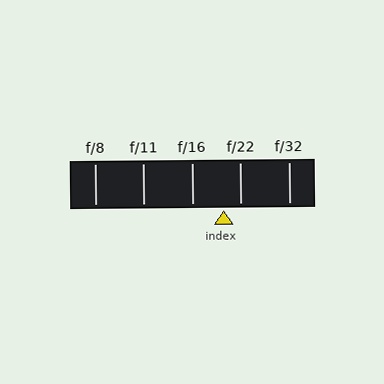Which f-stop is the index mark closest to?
The index mark is closest to f/22.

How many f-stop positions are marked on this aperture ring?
There are 5 f-stop positions marked.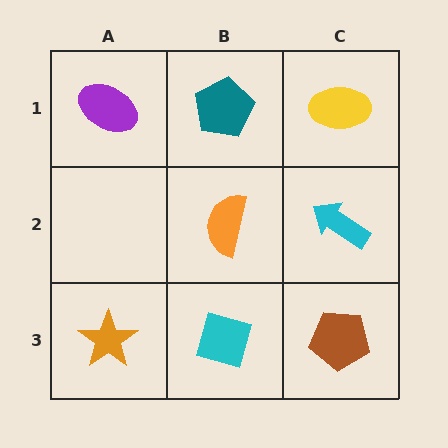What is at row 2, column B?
An orange semicircle.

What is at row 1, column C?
A yellow ellipse.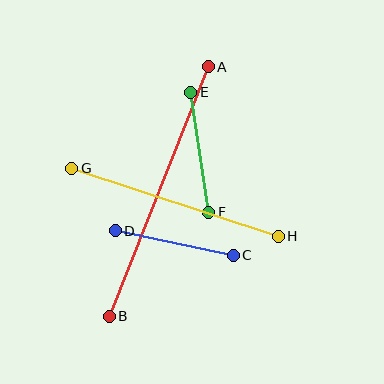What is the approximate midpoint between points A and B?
The midpoint is at approximately (159, 191) pixels.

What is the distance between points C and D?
The distance is approximately 121 pixels.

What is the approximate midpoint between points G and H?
The midpoint is at approximately (175, 202) pixels.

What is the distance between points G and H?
The distance is approximately 217 pixels.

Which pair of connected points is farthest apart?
Points A and B are farthest apart.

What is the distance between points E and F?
The distance is approximately 122 pixels.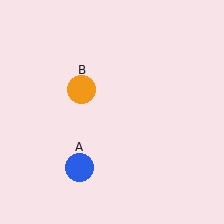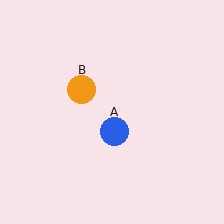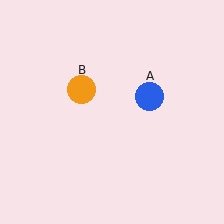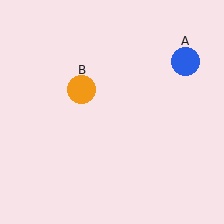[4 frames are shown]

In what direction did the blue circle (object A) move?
The blue circle (object A) moved up and to the right.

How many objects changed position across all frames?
1 object changed position: blue circle (object A).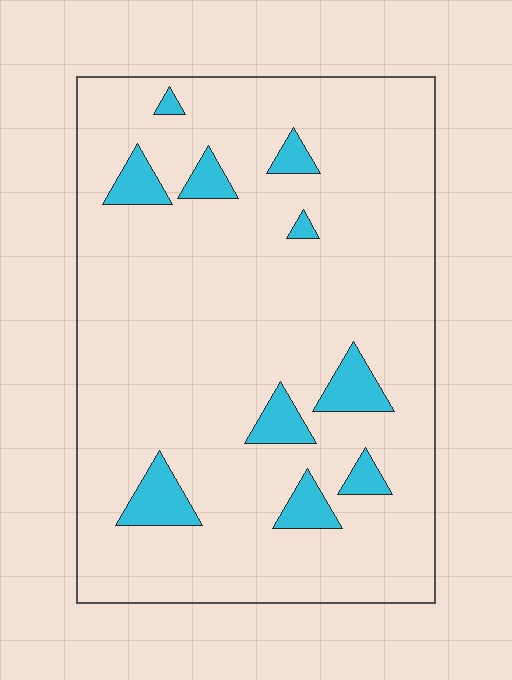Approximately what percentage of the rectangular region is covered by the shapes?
Approximately 10%.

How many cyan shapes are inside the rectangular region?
10.